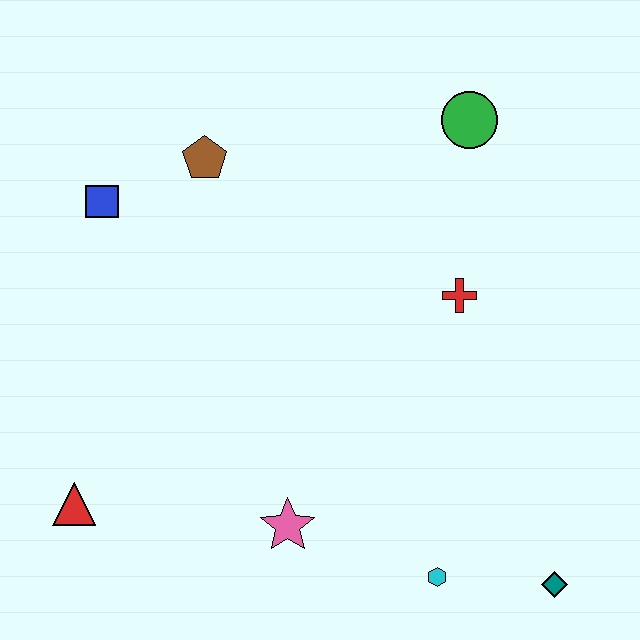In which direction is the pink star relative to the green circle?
The pink star is below the green circle.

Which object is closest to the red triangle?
The pink star is closest to the red triangle.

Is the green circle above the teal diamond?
Yes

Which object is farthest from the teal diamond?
The blue square is farthest from the teal diamond.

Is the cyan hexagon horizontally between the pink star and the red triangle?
No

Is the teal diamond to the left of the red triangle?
No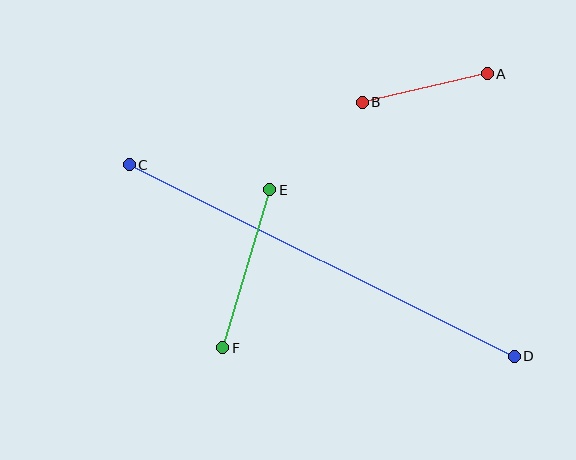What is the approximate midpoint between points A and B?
The midpoint is at approximately (425, 88) pixels.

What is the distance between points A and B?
The distance is approximately 128 pixels.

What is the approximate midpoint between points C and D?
The midpoint is at approximately (322, 260) pixels.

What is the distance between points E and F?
The distance is approximately 165 pixels.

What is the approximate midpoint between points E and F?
The midpoint is at approximately (246, 269) pixels.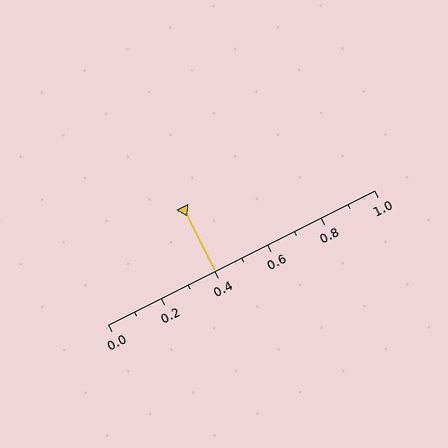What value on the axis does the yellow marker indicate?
The marker indicates approximately 0.4.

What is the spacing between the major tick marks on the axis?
The major ticks are spaced 0.2 apart.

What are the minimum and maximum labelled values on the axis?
The axis runs from 0.0 to 1.0.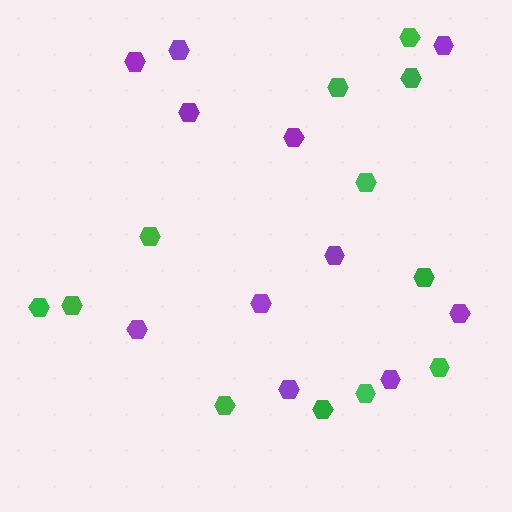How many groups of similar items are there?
There are 2 groups: one group of purple hexagons (11) and one group of green hexagons (12).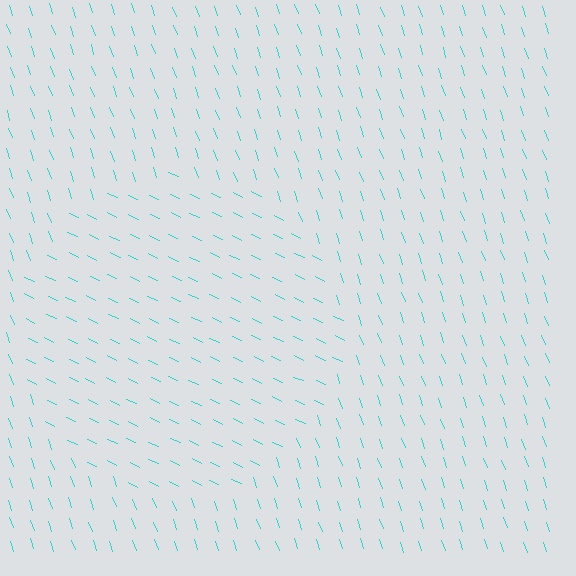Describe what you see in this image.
The image is filled with small cyan line segments. A circle region in the image has lines oriented differently from the surrounding lines, creating a visible texture boundary.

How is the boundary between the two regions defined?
The boundary is defined purely by a change in line orientation (approximately 45 degrees difference). All lines are the same color and thickness.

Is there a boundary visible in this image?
Yes, there is a texture boundary formed by a change in line orientation.